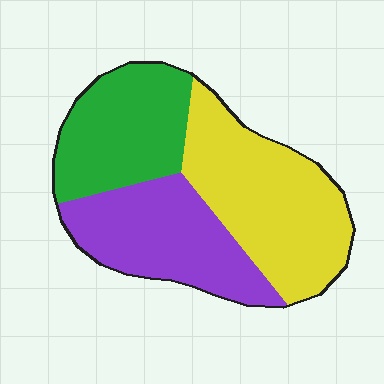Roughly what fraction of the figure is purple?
Purple covers around 30% of the figure.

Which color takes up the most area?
Yellow, at roughly 40%.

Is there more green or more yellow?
Yellow.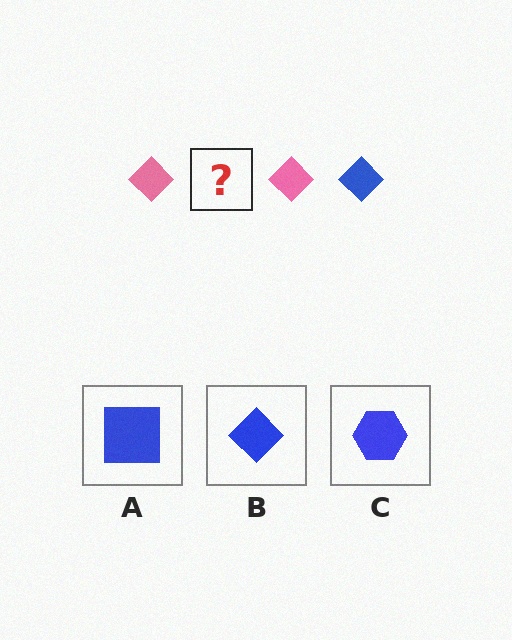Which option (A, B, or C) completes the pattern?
B.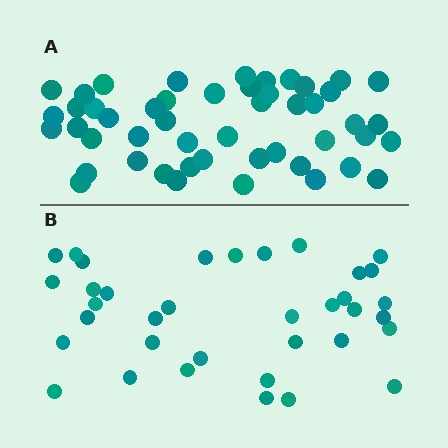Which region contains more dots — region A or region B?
Region A (the top region) has more dots.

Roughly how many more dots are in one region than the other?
Region A has approximately 15 more dots than region B.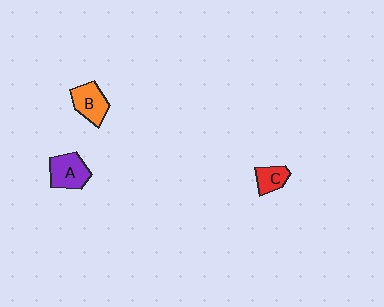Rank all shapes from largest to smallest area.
From largest to smallest: A (purple), B (orange), C (red).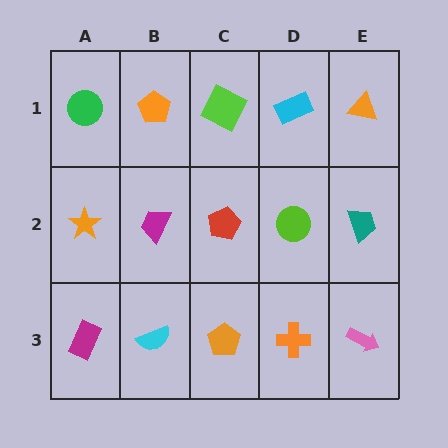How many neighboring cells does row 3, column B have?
3.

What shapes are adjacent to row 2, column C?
A lime square (row 1, column C), an orange pentagon (row 3, column C), a magenta trapezoid (row 2, column B), a lime circle (row 2, column D).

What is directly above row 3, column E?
A teal trapezoid.